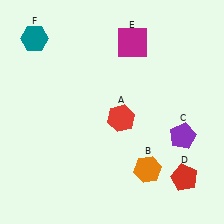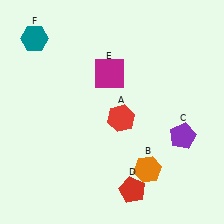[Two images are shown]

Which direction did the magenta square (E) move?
The magenta square (E) moved down.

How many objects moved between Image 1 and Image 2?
2 objects moved between the two images.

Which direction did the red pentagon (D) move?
The red pentagon (D) moved left.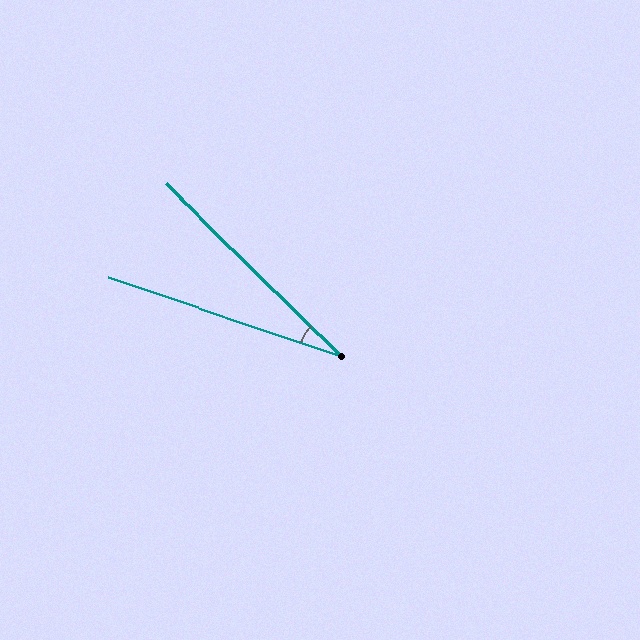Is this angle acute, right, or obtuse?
It is acute.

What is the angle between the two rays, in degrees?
Approximately 26 degrees.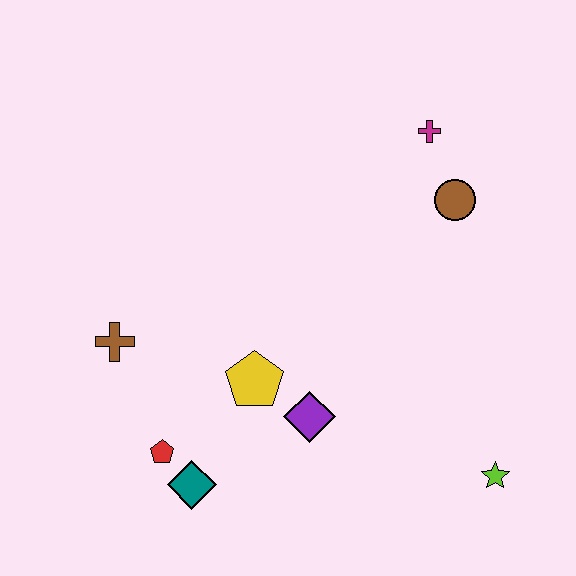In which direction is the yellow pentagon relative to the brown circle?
The yellow pentagon is to the left of the brown circle.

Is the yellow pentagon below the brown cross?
Yes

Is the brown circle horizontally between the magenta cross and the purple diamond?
No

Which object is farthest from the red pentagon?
The magenta cross is farthest from the red pentagon.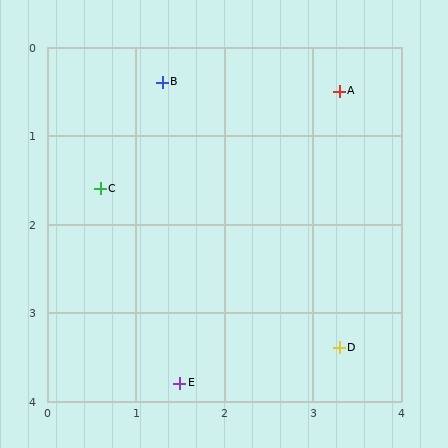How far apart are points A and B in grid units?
Points A and B are about 2.0 grid units apart.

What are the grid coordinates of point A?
Point A is at approximately (3.3, 0.5).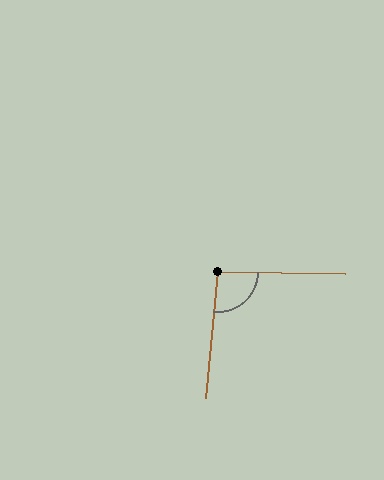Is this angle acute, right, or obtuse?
It is approximately a right angle.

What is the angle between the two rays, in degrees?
Approximately 95 degrees.